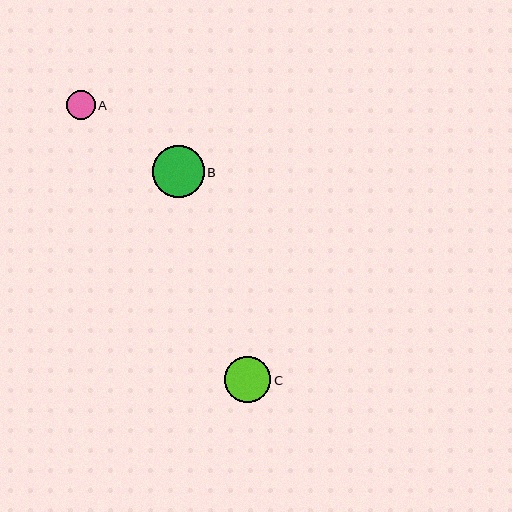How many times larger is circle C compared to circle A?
Circle C is approximately 1.6 times the size of circle A.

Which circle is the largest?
Circle B is the largest with a size of approximately 52 pixels.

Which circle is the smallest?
Circle A is the smallest with a size of approximately 29 pixels.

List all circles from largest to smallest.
From largest to smallest: B, C, A.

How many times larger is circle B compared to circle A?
Circle B is approximately 1.8 times the size of circle A.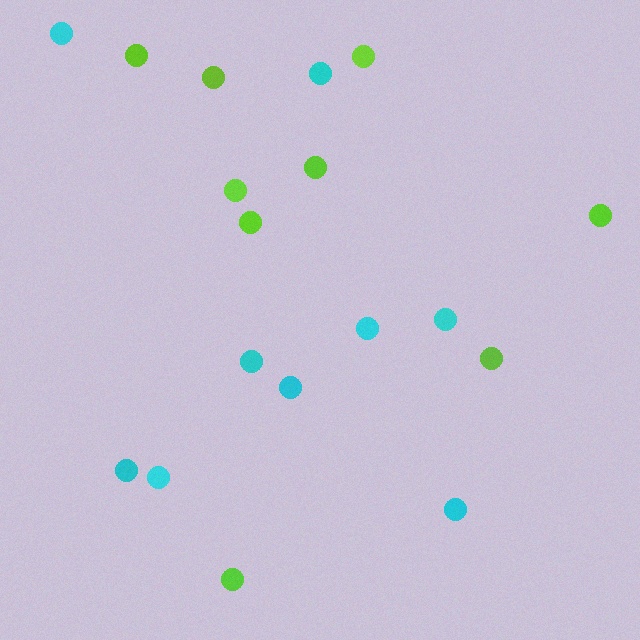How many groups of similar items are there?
There are 2 groups: one group of cyan circles (9) and one group of lime circles (9).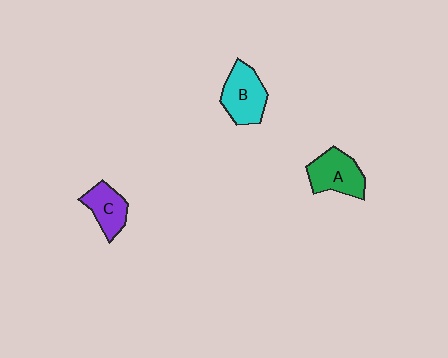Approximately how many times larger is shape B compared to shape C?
Approximately 1.3 times.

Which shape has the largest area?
Shape B (cyan).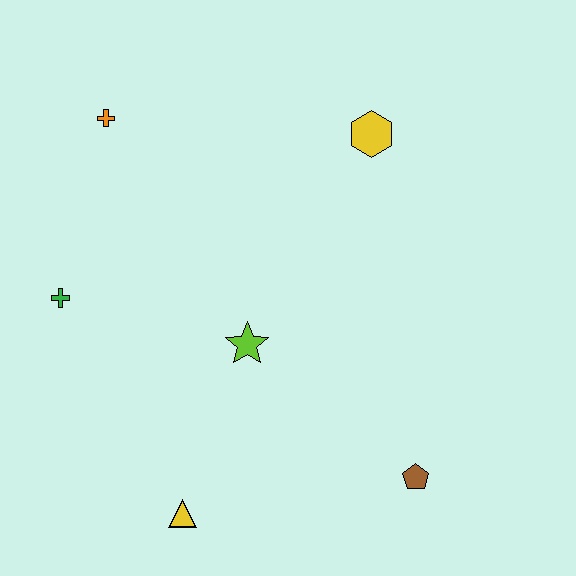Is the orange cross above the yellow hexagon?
Yes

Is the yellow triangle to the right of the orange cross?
Yes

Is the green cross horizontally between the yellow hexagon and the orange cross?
No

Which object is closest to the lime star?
The yellow triangle is closest to the lime star.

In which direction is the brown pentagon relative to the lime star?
The brown pentagon is to the right of the lime star.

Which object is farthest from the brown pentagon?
The orange cross is farthest from the brown pentagon.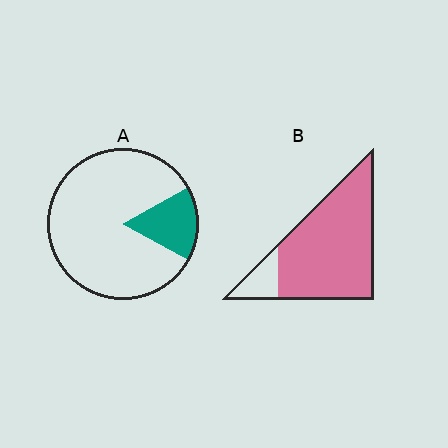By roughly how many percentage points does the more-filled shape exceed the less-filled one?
By roughly 70 percentage points (B over A).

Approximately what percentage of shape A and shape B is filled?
A is approximately 15% and B is approximately 85%.